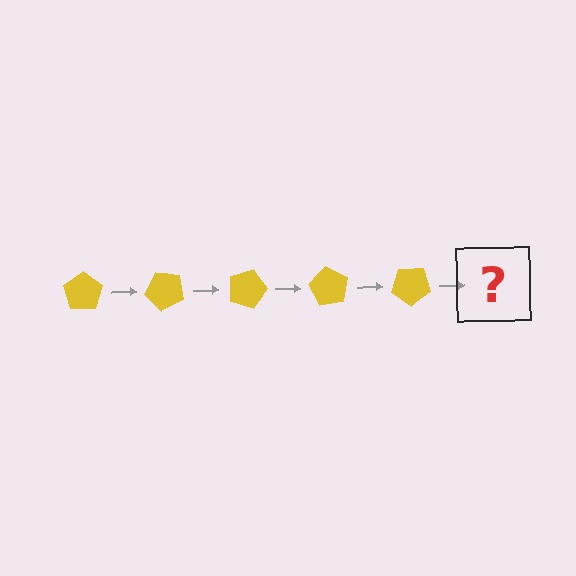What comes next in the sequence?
The next element should be a yellow pentagon rotated 225 degrees.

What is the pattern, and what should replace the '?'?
The pattern is that the pentagon rotates 45 degrees each step. The '?' should be a yellow pentagon rotated 225 degrees.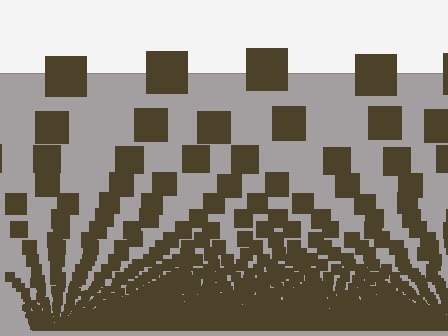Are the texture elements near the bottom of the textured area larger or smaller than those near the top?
Smaller. The gradient is inverted — elements near the bottom are smaller and denser.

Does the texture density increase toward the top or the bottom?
Density increases toward the bottom.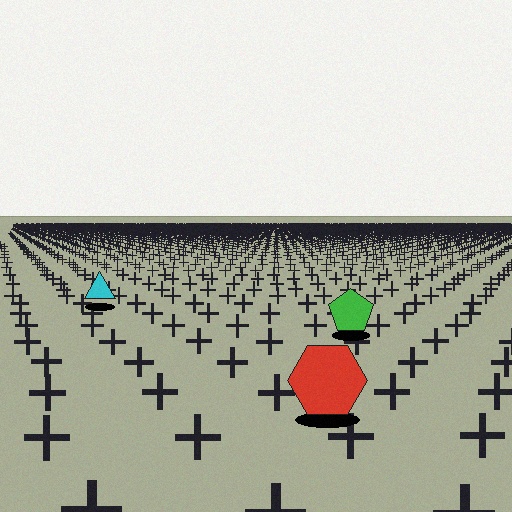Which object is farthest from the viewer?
The cyan triangle is farthest from the viewer. It appears smaller and the ground texture around it is denser.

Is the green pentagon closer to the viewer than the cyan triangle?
Yes. The green pentagon is closer — you can tell from the texture gradient: the ground texture is coarser near it.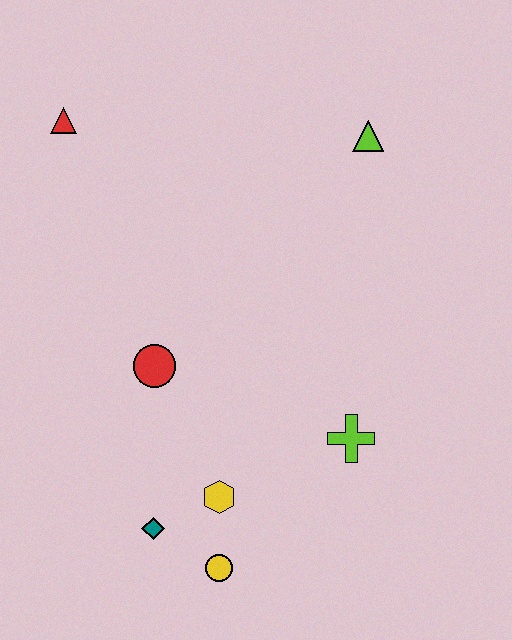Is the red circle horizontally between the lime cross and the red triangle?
Yes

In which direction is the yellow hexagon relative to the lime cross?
The yellow hexagon is to the left of the lime cross.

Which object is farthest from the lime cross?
The red triangle is farthest from the lime cross.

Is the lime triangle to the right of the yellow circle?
Yes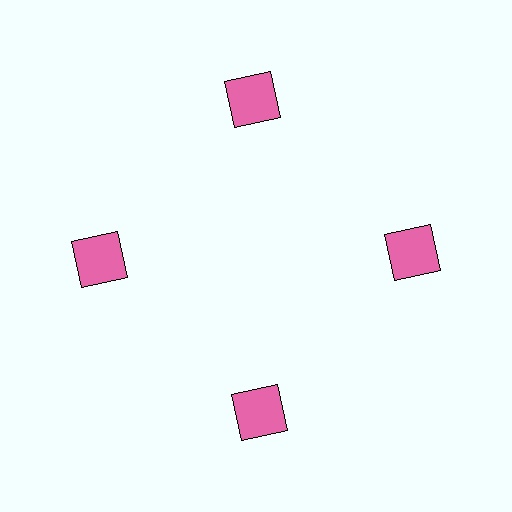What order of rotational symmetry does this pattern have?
This pattern has 4-fold rotational symmetry.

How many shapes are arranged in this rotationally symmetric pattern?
There are 4 shapes, arranged in 4 groups of 1.